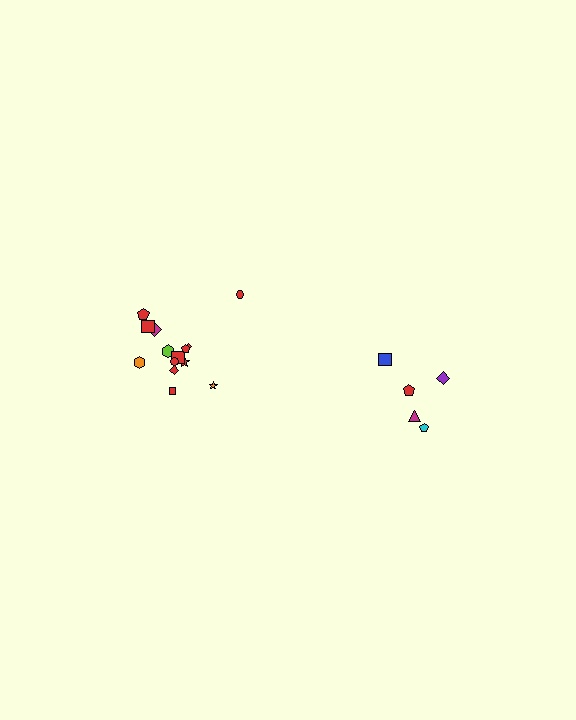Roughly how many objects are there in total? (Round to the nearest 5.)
Roughly 20 objects in total.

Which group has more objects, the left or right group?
The left group.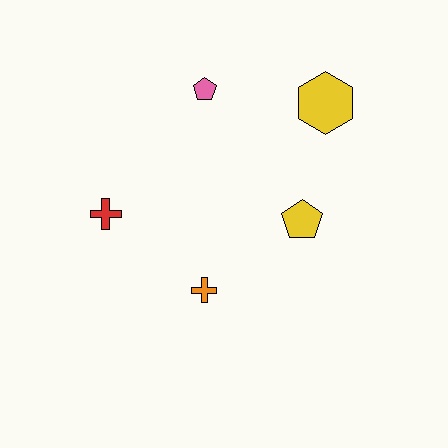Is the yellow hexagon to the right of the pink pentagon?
Yes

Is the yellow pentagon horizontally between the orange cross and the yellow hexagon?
Yes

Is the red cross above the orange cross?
Yes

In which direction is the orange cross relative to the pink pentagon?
The orange cross is below the pink pentagon.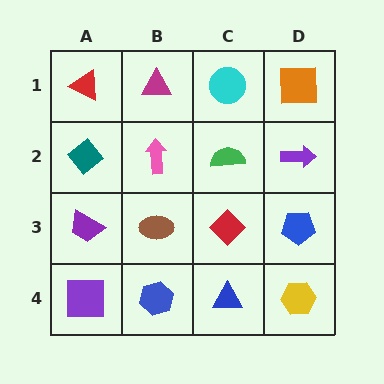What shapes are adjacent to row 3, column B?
A pink arrow (row 2, column B), a blue hexagon (row 4, column B), a purple trapezoid (row 3, column A), a red diamond (row 3, column C).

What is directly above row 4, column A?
A purple trapezoid.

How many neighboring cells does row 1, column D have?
2.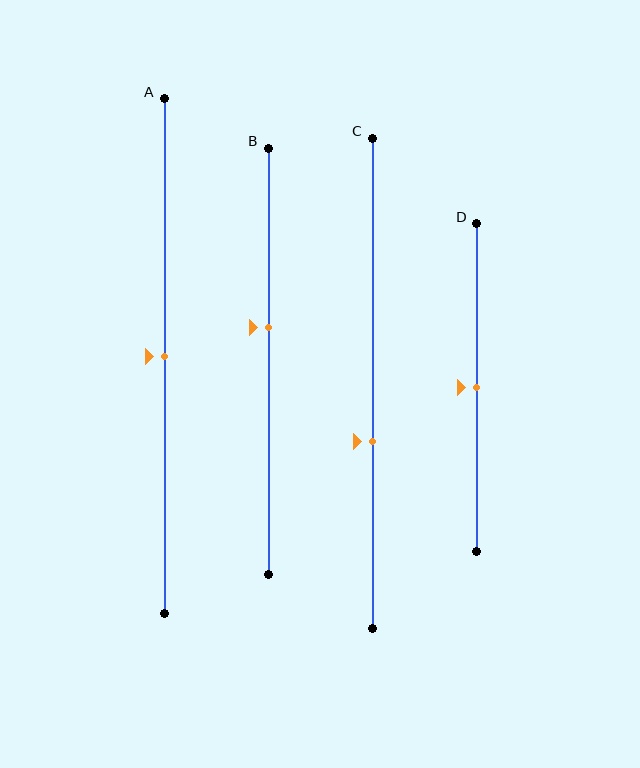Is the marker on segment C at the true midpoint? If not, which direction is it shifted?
No, the marker on segment C is shifted downward by about 12% of the segment length.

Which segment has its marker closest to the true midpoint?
Segment A has its marker closest to the true midpoint.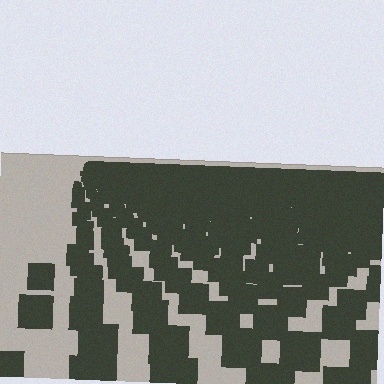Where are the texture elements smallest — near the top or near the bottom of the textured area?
Near the top.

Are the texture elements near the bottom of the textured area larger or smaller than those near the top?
Larger. Near the bottom, elements are closer to the viewer and appear at a bigger on-screen size.